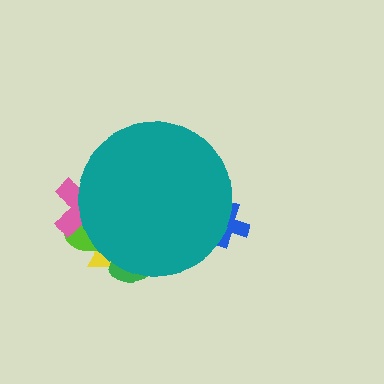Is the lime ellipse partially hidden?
Yes, the lime ellipse is partially hidden behind the teal circle.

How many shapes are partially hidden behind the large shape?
5 shapes are partially hidden.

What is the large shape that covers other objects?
A teal circle.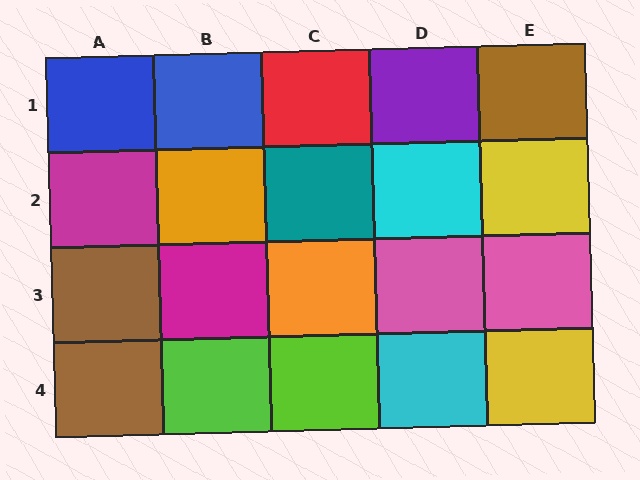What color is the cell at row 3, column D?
Pink.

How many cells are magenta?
2 cells are magenta.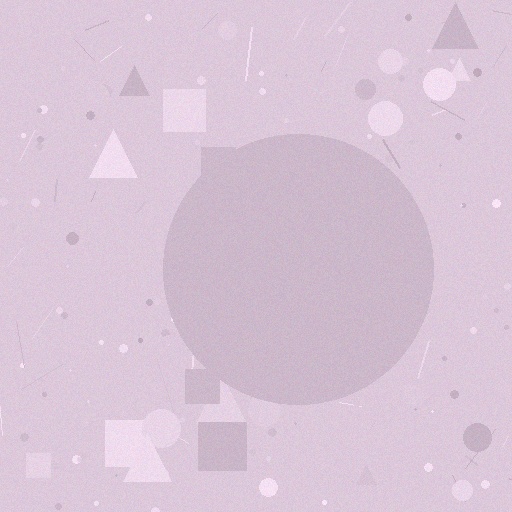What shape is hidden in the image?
A circle is hidden in the image.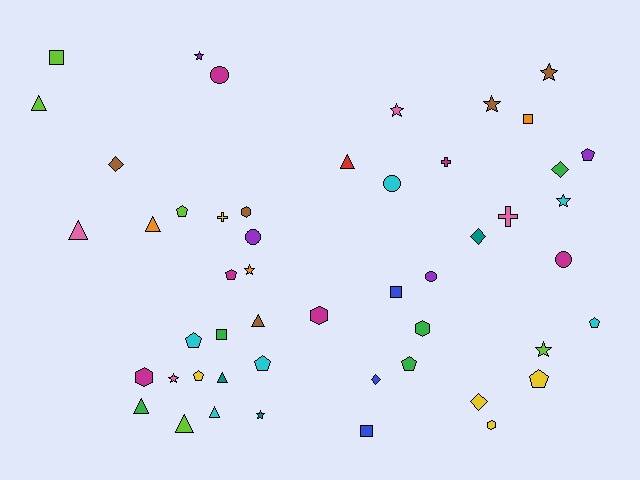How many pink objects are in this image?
There are 4 pink objects.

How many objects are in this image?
There are 50 objects.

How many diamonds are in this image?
There are 5 diamonds.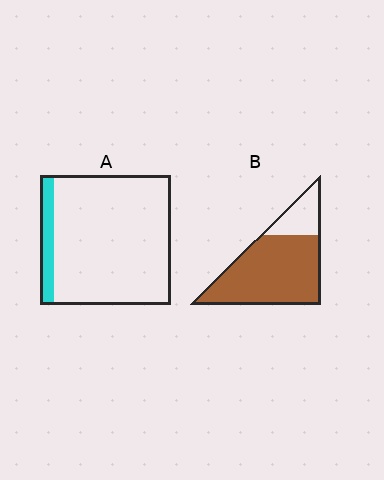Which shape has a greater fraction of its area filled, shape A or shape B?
Shape B.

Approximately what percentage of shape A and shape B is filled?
A is approximately 10% and B is approximately 80%.